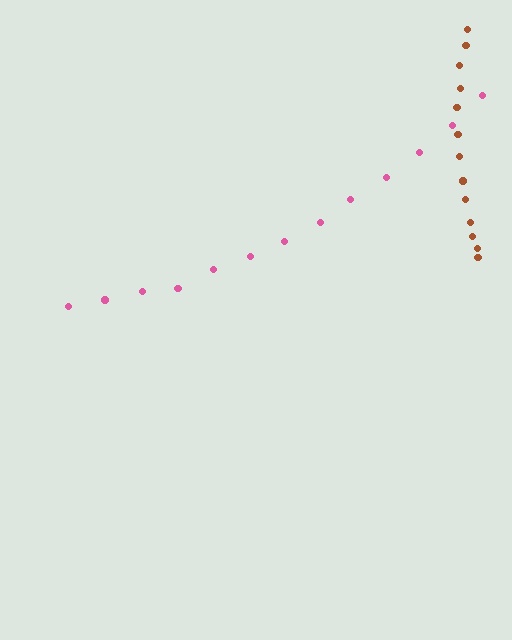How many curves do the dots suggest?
There are 2 distinct paths.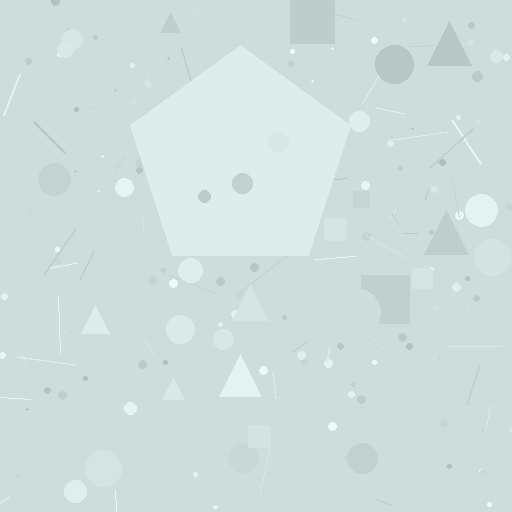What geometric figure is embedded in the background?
A pentagon is embedded in the background.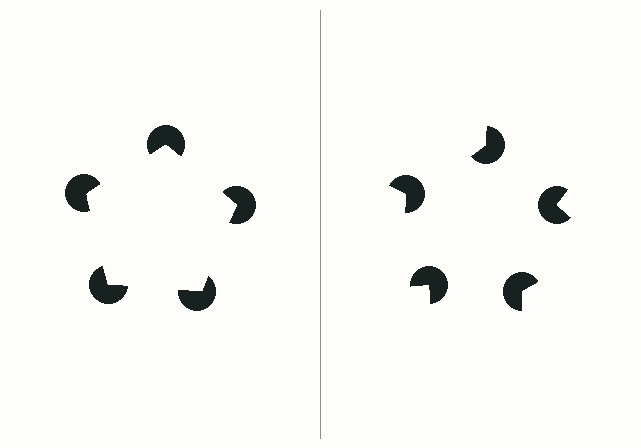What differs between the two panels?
The pac-man discs are positioned identically on both sides; only the wedge orientations differ. On the left they align to a pentagon; on the right they are misaligned.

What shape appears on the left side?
An illusory pentagon.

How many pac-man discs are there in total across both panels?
10 — 5 on each side.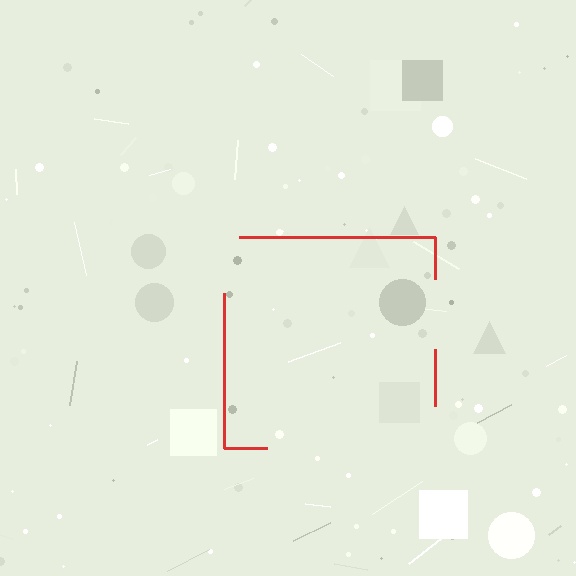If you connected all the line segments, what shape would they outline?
They would outline a square.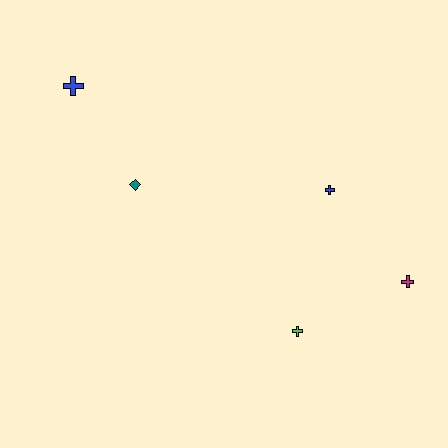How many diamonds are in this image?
There is 1 diamond.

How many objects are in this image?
There are 5 objects.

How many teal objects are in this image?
There is 1 teal object.